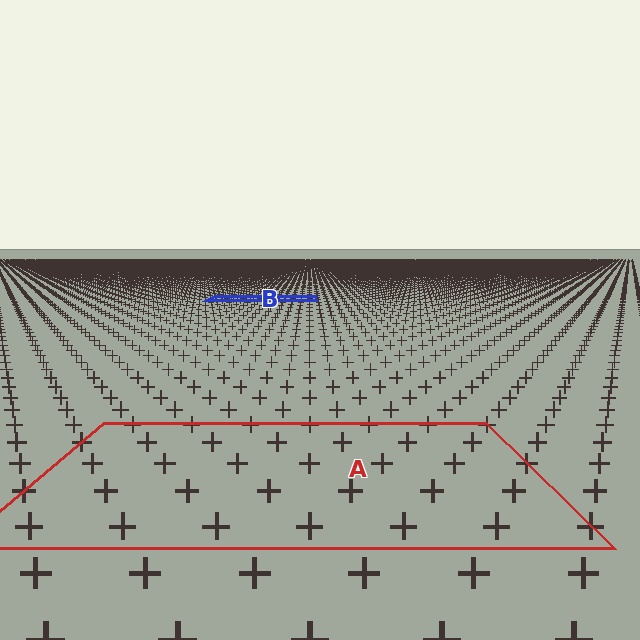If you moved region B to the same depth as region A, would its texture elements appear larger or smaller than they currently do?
They would appear larger. At a closer depth, the same texture elements are projected at a bigger on-screen size.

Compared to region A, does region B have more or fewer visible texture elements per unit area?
Region B has more texture elements per unit area — they are packed more densely because it is farther away.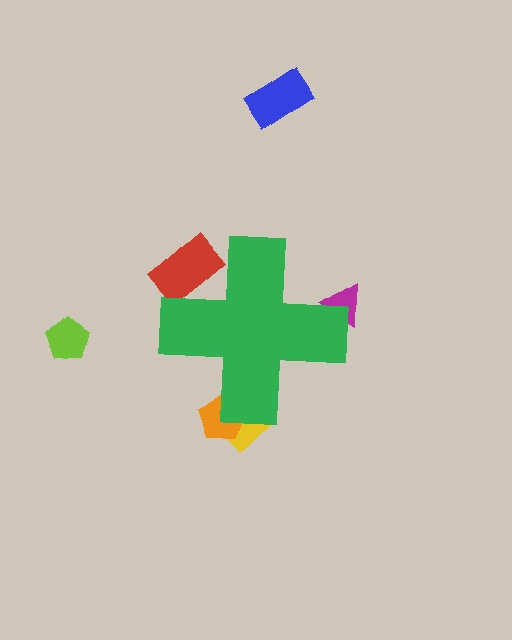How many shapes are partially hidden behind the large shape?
4 shapes are partially hidden.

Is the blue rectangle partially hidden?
No, the blue rectangle is fully visible.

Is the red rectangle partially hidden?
Yes, the red rectangle is partially hidden behind the green cross.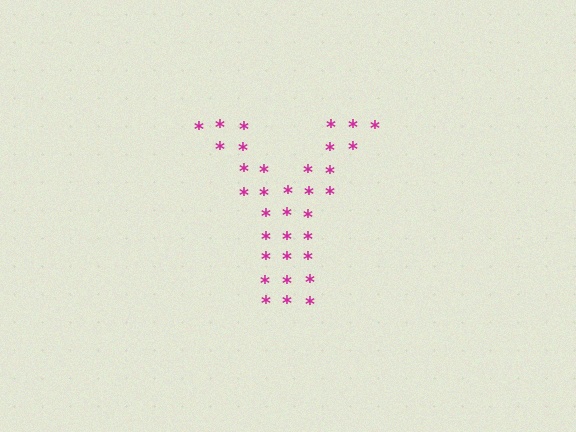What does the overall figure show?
The overall figure shows the letter Y.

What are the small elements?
The small elements are asterisks.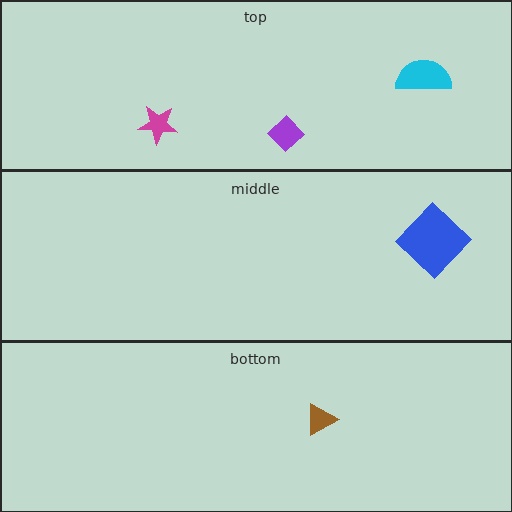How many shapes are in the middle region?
1.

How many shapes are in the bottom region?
1.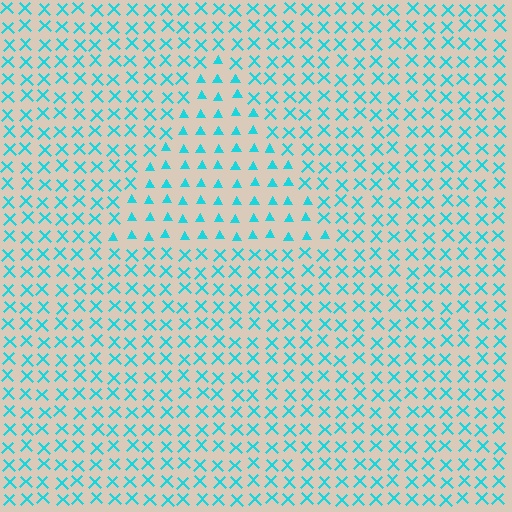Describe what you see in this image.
The image is filled with small cyan elements arranged in a uniform grid. A triangle-shaped region contains triangles, while the surrounding area contains X marks. The boundary is defined purely by the change in element shape.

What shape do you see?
I see a triangle.